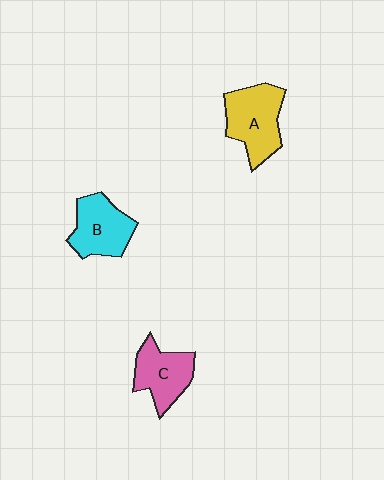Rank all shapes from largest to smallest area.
From largest to smallest: A (yellow), B (cyan), C (pink).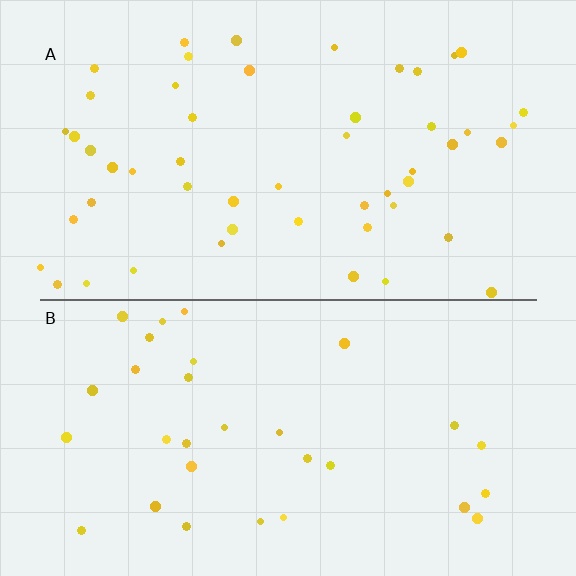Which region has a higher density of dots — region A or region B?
A (the top).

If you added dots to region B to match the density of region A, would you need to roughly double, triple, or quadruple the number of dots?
Approximately double.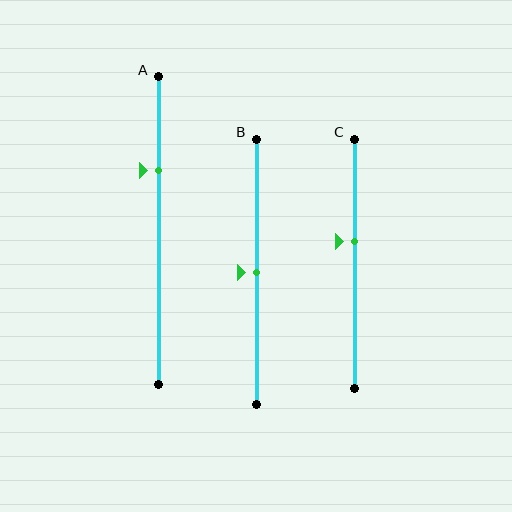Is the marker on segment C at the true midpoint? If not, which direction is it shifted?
No, the marker on segment C is shifted upward by about 9% of the segment length.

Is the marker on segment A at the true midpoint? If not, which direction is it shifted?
No, the marker on segment A is shifted upward by about 20% of the segment length.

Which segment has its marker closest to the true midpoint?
Segment B has its marker closest to the true midpoint.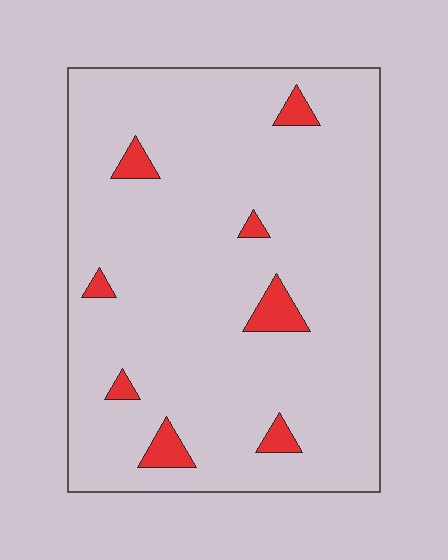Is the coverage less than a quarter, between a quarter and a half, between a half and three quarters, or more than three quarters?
Less than a quarter.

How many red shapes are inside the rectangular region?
8.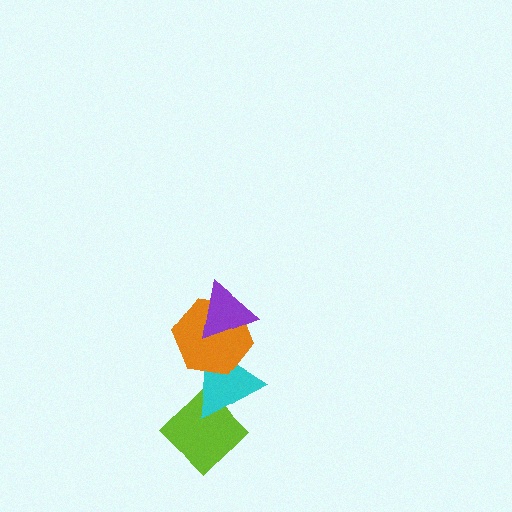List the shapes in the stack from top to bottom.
From top to bottom: the purple triangle, the orange hexagon, the cyan triangle, the lime diamond.